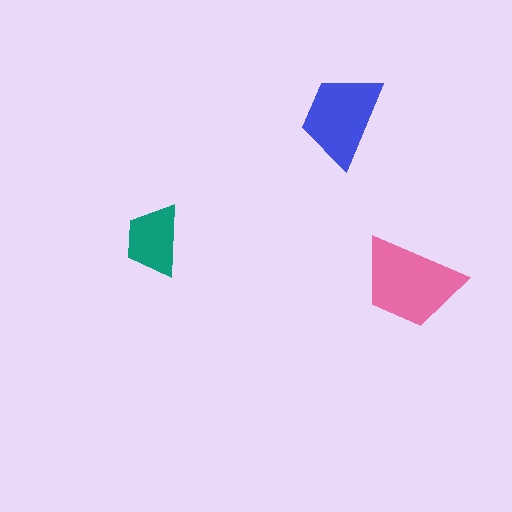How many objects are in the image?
There are 3 objects in the image.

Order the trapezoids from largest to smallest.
the pink one, the blue one, the teal one.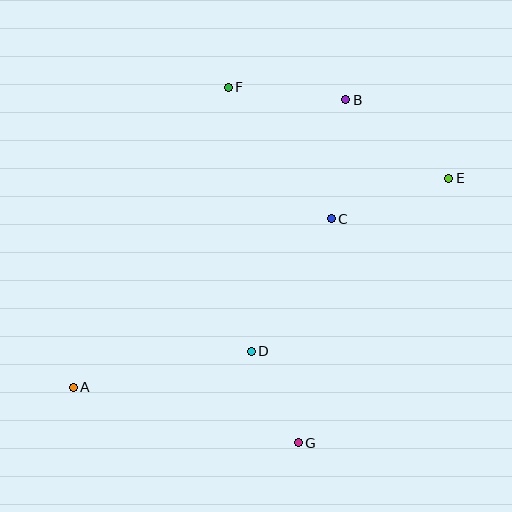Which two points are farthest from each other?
Points A and E are farthest from each other.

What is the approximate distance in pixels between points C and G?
The distance between C and G is approximately 226 pixels.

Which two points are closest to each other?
Points D and G are closest to each other.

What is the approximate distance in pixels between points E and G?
The distance between E and G is approximately 305 pixels.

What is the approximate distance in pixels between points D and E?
The distance between D and E is approximately 263 pixels.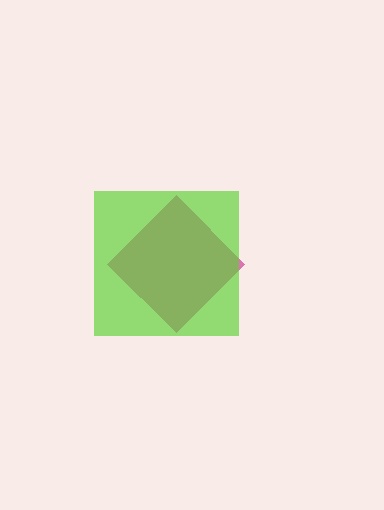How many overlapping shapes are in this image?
There are 2 overlapping shapes in the image.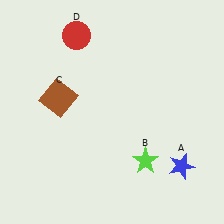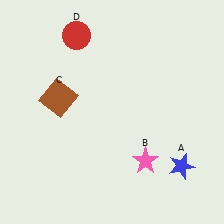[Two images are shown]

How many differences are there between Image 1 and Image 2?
There is 1 difference between the two images.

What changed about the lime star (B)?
In Image 1, B is lime. In Image 2, it changed to pink.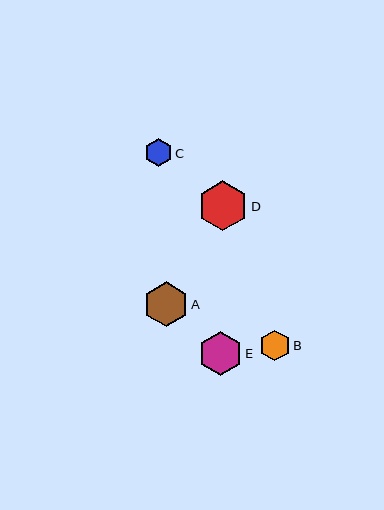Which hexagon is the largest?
Hexagon D is the largest with a size of approximately 50 pixels.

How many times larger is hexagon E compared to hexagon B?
Hexagon E is approximately 1.4 times the size of hexagon B.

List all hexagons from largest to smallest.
From largest to smallest: D, A, E, B, C.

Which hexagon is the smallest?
Hexagon C is the smallest with a size of approximately 28 pixels.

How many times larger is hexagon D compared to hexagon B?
Hexagon D is approximately 1.6 times the size of hexagon B.